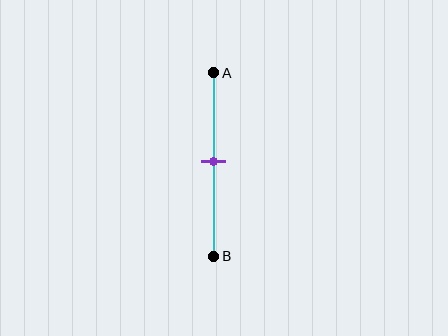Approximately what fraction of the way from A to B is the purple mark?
The purple mark is approximately 50% of the way from A to B.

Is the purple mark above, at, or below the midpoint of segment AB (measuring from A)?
The purple mark is approximately at the midpoint of segment AB.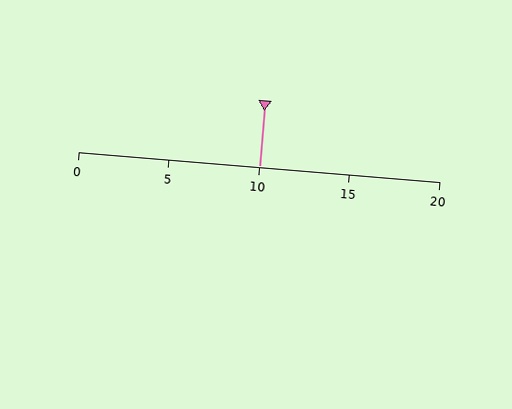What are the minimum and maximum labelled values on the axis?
The axis runs from 0 to 20.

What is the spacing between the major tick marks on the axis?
The major ticks are spaced 5 apart.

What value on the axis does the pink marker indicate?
The marker indicates approximately 10.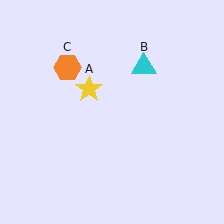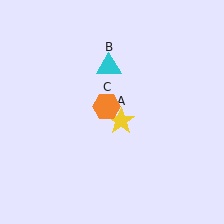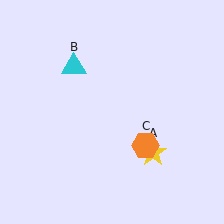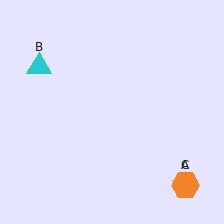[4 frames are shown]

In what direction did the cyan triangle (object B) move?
The cyan triangle (object B) moved left.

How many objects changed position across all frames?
3 objects changed position: yellow star (object A), cyan triangle (object B), orange hexagon (object C).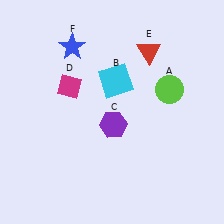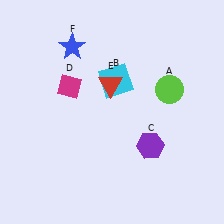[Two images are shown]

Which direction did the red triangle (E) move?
The red triangle (E) moved left.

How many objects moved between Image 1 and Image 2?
2 objects moved between the two images.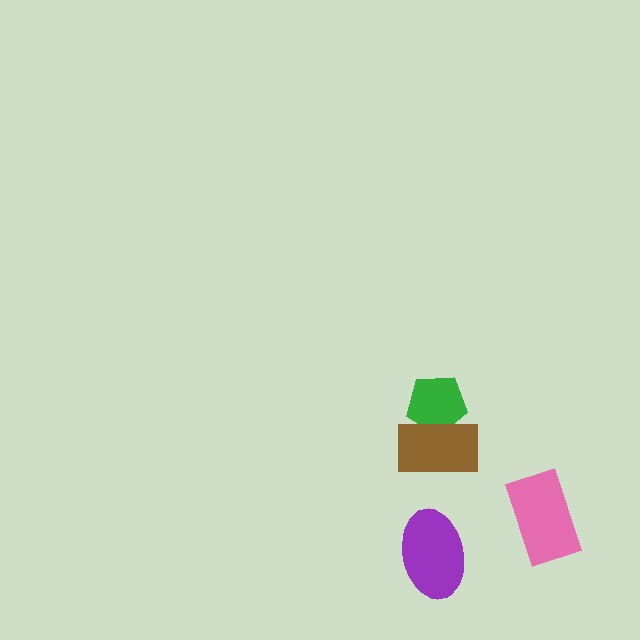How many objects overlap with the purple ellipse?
0 objects overlap with the purple ellipse.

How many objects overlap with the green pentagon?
1 object overlaps with the green pentagon.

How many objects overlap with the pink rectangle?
0 objects overlap with the pink rectangle.